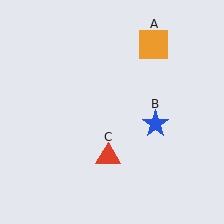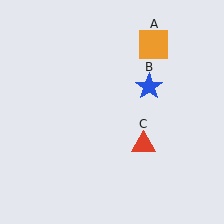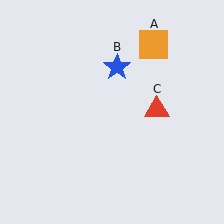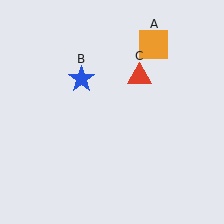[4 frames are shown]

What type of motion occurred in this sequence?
The blue star (object B), red triangle (object C) rotated counterclockwise around the center of the scene.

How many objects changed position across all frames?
2 objects changed position: blue star (object B), red triangle (object C).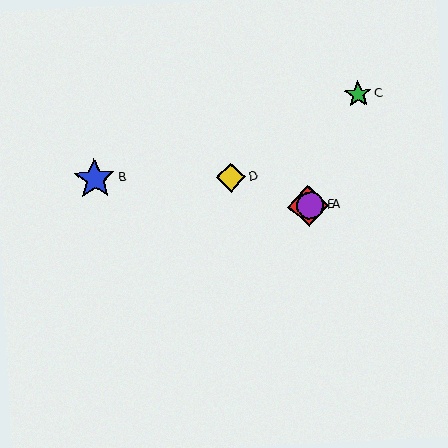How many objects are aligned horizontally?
2 objects (A, E) are aligned horizontally.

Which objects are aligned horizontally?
Objects A, E are aligned horizontally.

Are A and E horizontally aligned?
Yes, both are at y≈206.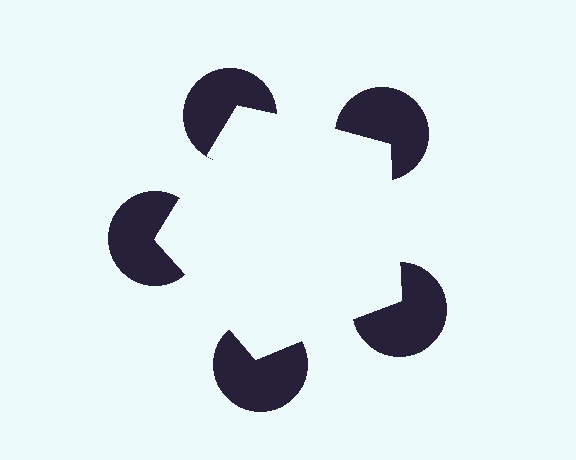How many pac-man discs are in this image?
There are 5 — one at each vertex of the illusory pentagon.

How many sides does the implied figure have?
5 sides.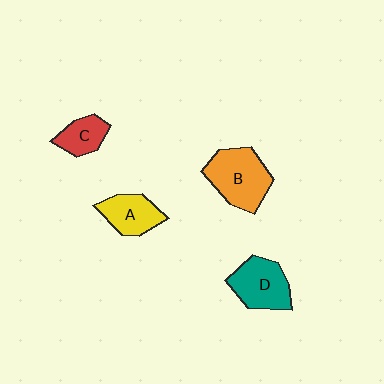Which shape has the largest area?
Shape B (orange).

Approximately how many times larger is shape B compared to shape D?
Approximately 1.2 times.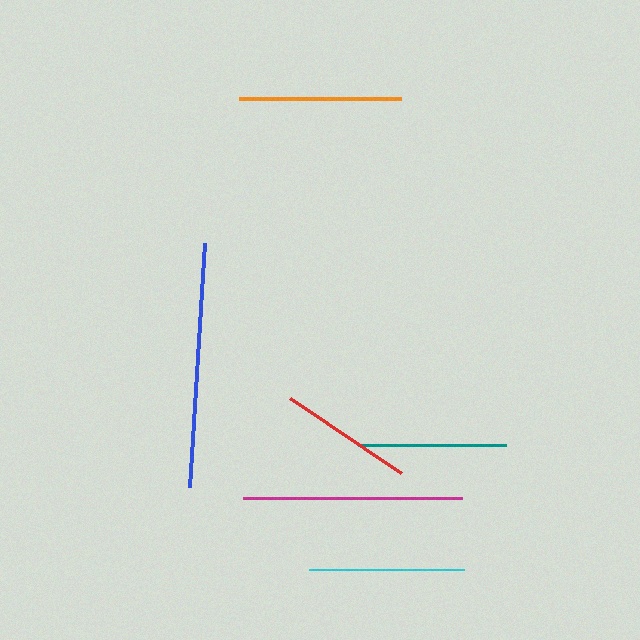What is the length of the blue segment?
The blue segment is approximately 245 pixels long.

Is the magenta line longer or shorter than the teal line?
The magenta line is longer than the teal line.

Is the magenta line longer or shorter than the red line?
The magenta line is longer than the red line.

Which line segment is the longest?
The blue line is the longest at approximately 245 pixels.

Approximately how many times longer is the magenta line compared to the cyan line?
The magenta line is approximately 1.4 times the length of the cyan line.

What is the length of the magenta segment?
The magenta segment is approximately 218 pixels long.